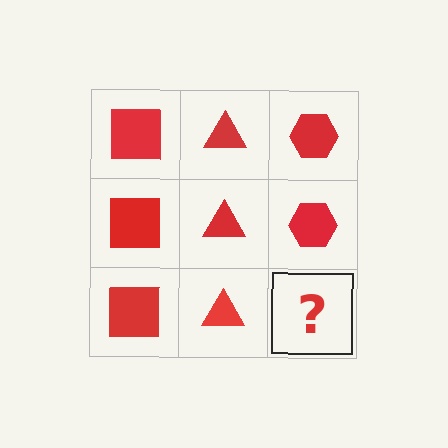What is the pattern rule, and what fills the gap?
The rule is that each column has a consistent shape. The gap should be filled with a red hexagon.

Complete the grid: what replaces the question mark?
The question mark should be replaced with a red hexagon.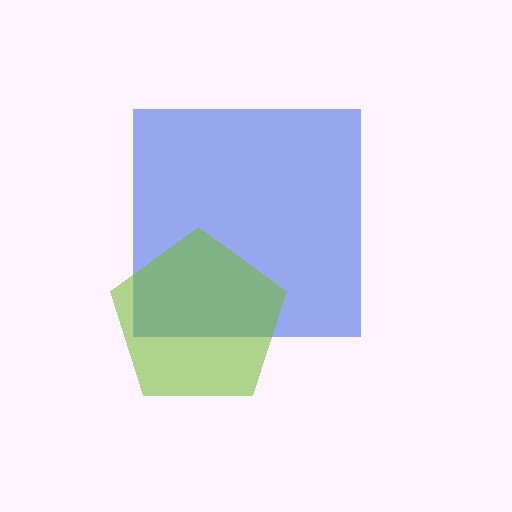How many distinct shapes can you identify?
There are 2 distinct shapes: a blue square, a lime pentagon.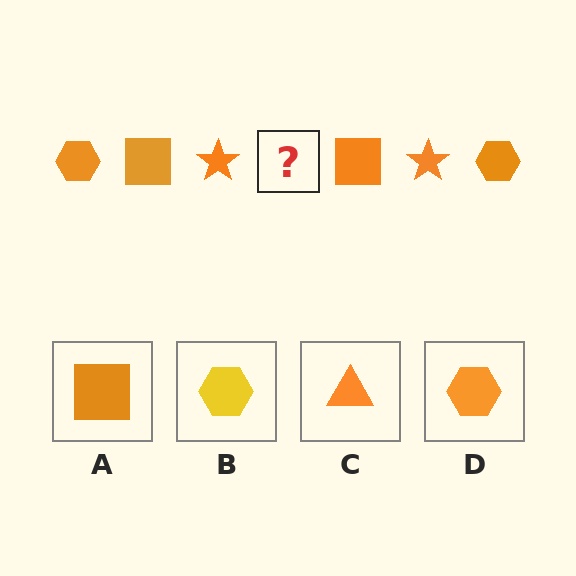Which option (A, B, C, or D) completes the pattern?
D.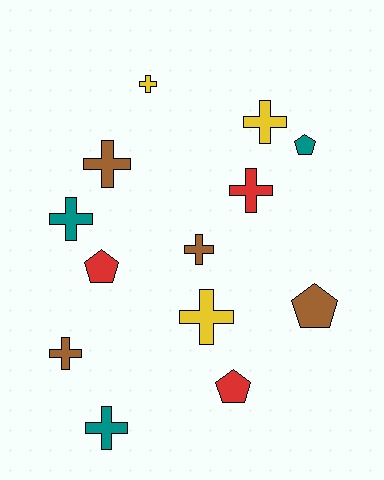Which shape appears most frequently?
Cross, with 9 objects.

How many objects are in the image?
There are 13 objects.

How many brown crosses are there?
There are 3 brown crosses.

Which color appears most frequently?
Brown, with 4 objects.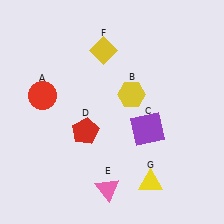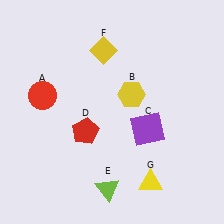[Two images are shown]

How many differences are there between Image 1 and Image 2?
There is 1 difference between the two images.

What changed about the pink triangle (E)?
In Image 1, E is pink. In Image 2, it changed to lime.